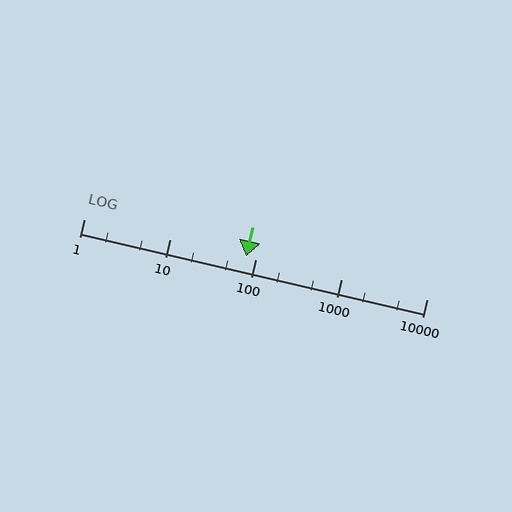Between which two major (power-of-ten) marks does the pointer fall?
The pointer is between 10 and 100.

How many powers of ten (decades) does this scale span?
The scale spans 4 decades, from 1 to 10000.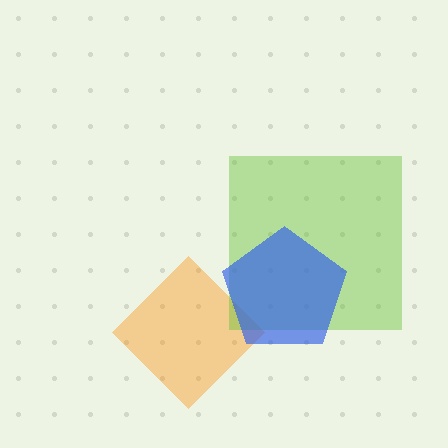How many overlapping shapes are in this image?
There are 3 overlapping shapes in the image.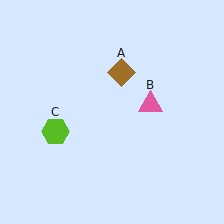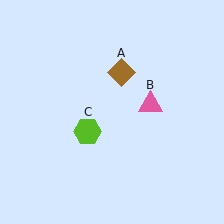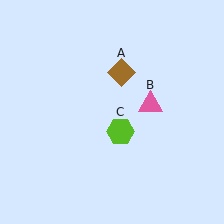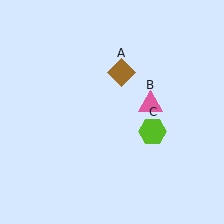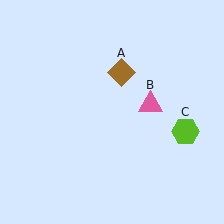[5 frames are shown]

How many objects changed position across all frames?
1 object changed position: lime hexagon (object C).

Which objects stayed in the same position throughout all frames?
Brown diamond (object A) and pink triangle (object B) remained stationary.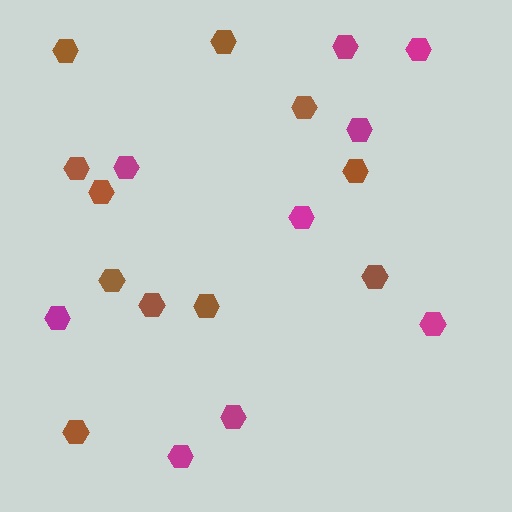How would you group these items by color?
There are 2 groups: one group of magenta hexagons (9) and one group of brown hexagons (11).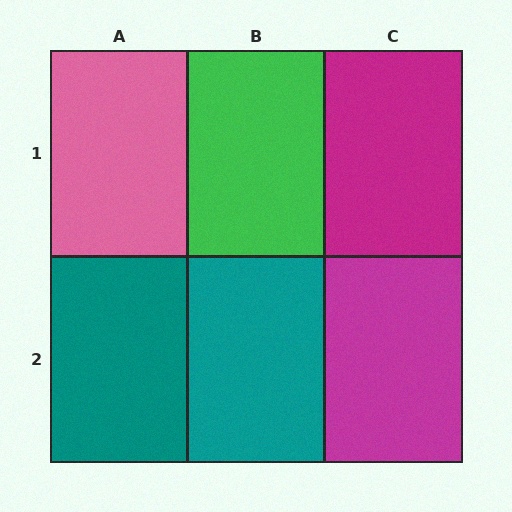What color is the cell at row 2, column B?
Teal.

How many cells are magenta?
2 cells are magenta.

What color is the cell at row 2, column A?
Teal.